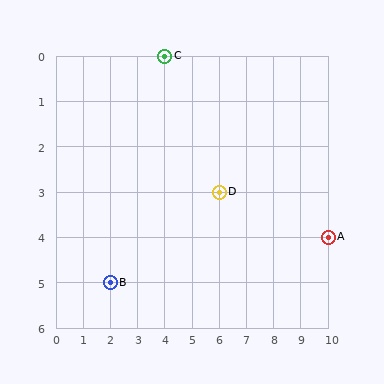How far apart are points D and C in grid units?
Points D and C are 2 columns and 3 rows apart (about 3.6 grid units diagonally).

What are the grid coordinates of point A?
Point A is at grid coordinates (10, 4).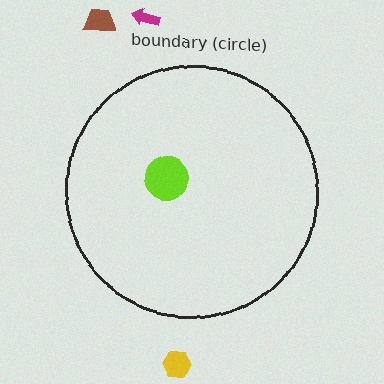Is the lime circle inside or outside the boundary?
Inside.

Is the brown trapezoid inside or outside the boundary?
Outside.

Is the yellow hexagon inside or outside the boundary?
Outside.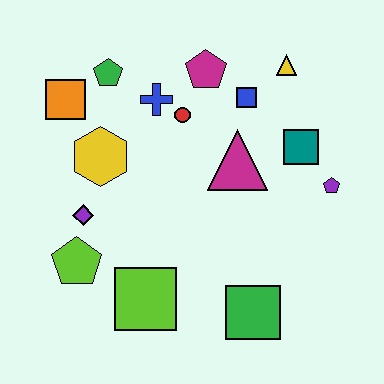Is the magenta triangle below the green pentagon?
Yes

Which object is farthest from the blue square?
The lime pentagon is farthest from the blue square.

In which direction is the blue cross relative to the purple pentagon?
The blue cross is to the left of the purple pentagon.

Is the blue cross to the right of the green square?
No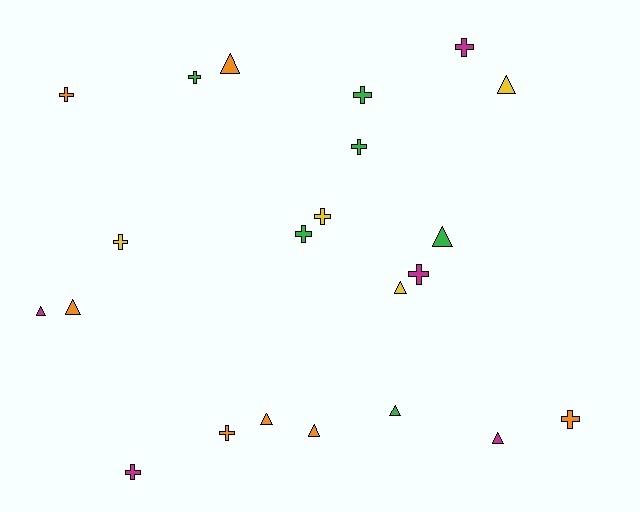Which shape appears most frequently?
Cross, with 12 objects.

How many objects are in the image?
There are 22 objects.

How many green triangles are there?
There are 2 green triangles.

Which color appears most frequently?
Orange, with 7 objects.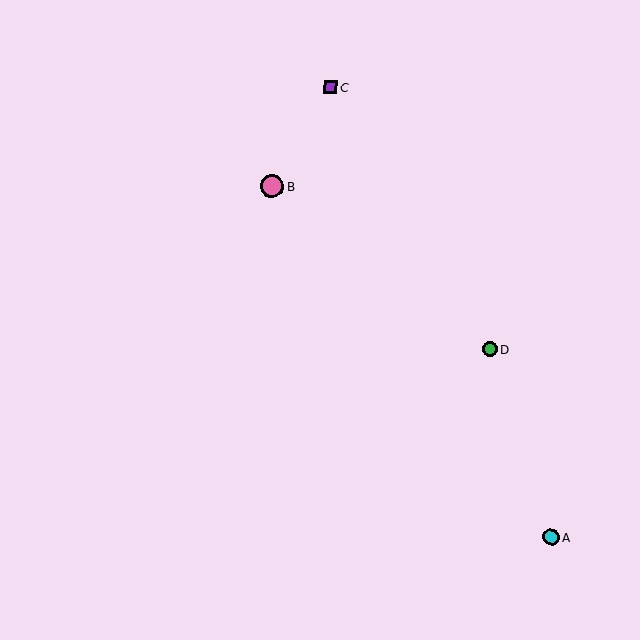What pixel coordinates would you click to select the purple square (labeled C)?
Click at (331, 87) to select the purple square C.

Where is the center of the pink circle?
The center of the pink circle is at (272, 186).